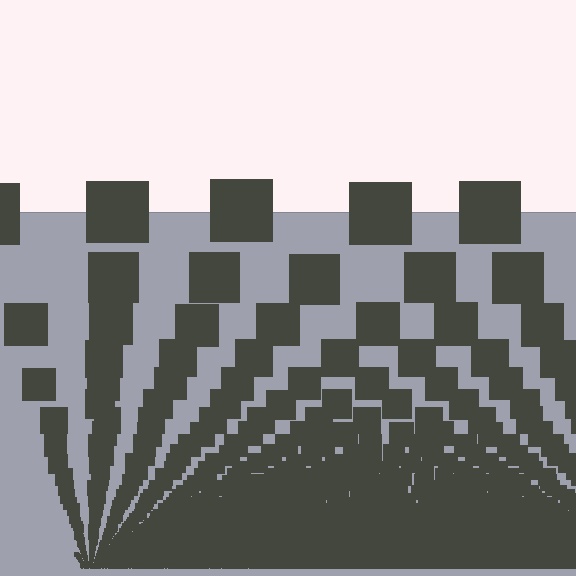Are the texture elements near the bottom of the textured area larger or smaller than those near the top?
Smaller. The gradient is inverted — elements near the bottom are smaller and denser.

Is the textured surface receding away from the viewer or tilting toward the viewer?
The surface appears to tilt toward the viewer. Texture elements get larger and sparser toward the top.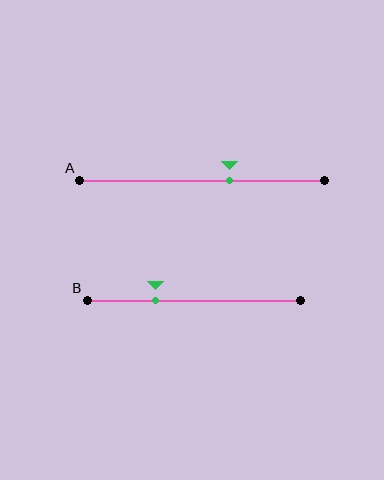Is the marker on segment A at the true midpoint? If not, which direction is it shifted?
No, the marker on segment A is shifted to the right by about 11% of the segment length.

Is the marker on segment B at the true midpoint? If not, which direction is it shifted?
No, the marker on segment B is shifted to the left by about 18% of the segment length.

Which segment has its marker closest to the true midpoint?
Segment A has its marker closest to the true midpoint.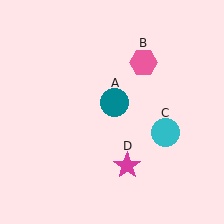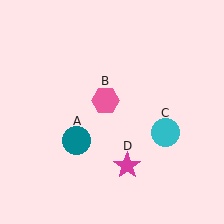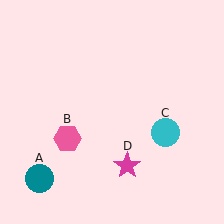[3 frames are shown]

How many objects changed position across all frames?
2 objects changed position: teal circle (object A), pink hexagon (object B).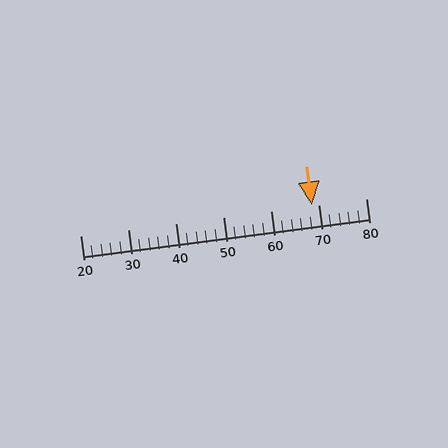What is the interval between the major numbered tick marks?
The major tick marks are spaced 10 units apart.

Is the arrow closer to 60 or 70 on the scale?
The arrow is closer to 70.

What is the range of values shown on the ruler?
The ruler shows values from 20 to 80.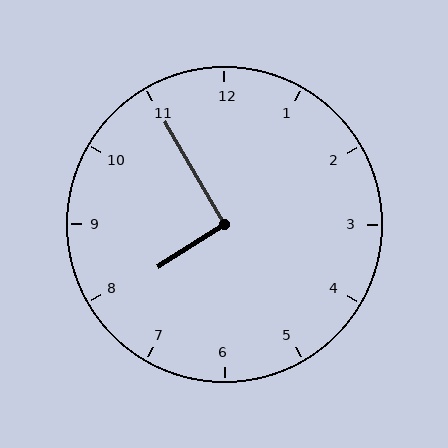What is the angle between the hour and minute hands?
Approximately 92 degrees.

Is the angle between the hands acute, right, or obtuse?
It is right.